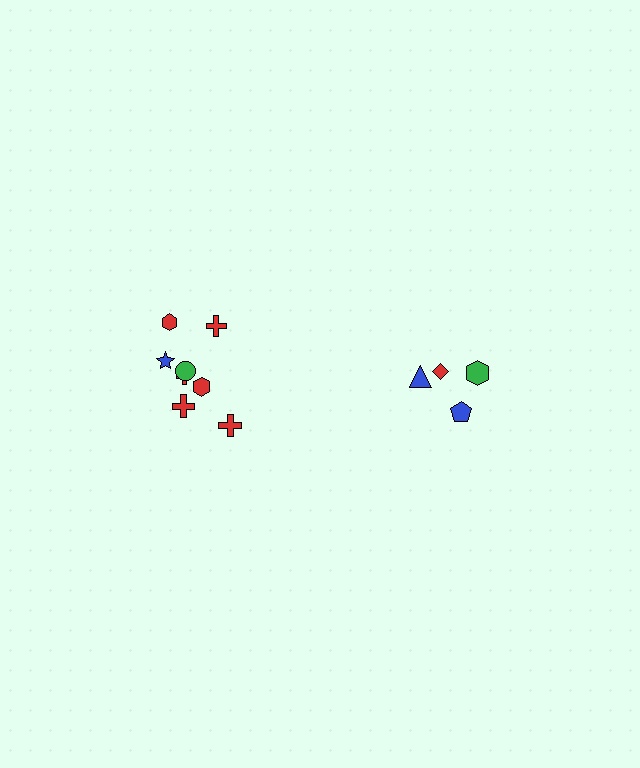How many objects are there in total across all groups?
There are 12 objects.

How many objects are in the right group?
There are 4 objects.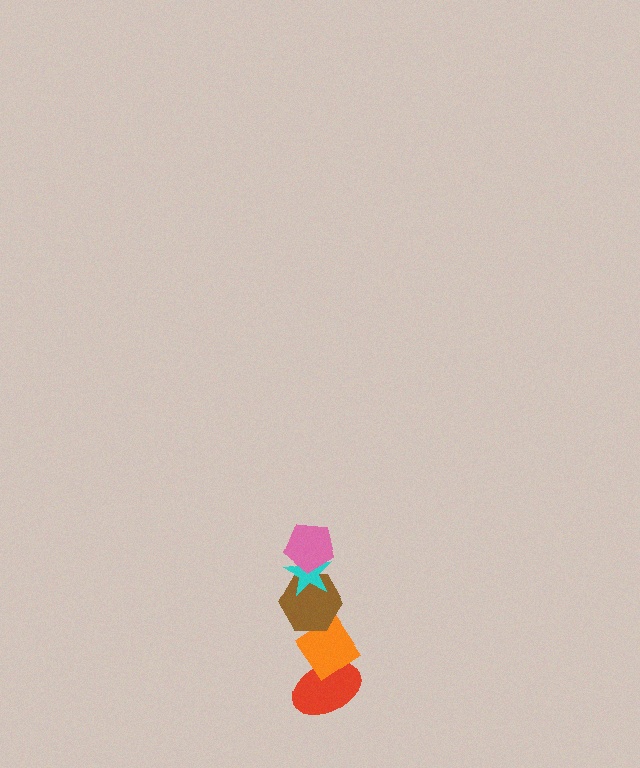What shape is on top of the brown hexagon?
The cyan star is on top of the brown hexagon.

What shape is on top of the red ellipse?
The orange diamond is on top of the red ellipse.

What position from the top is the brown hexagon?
The brown hexagon is 3rd from the top.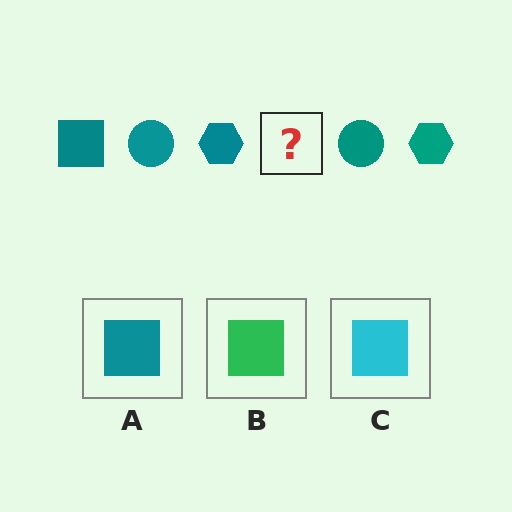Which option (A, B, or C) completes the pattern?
A.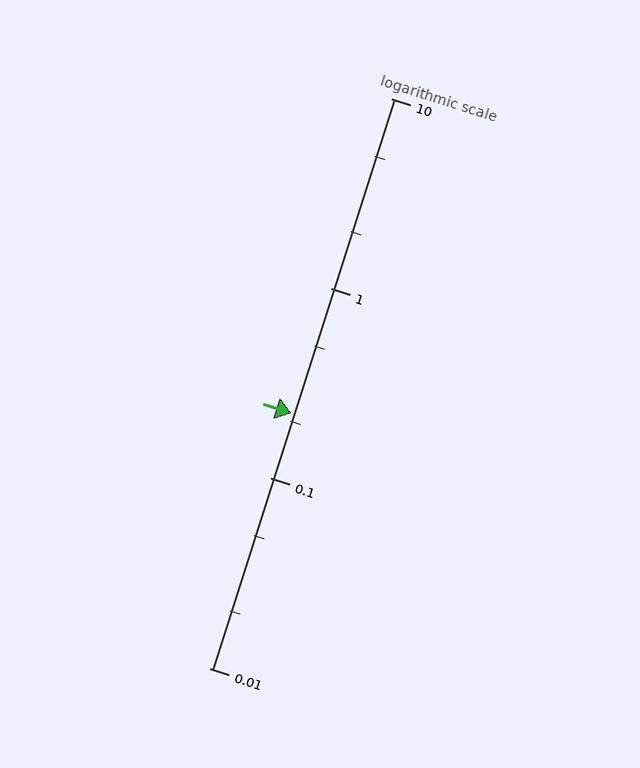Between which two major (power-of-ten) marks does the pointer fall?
The pointer is between 0.1 and 1.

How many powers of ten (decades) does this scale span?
The scale spans 3 decades, from 0.01 to 10.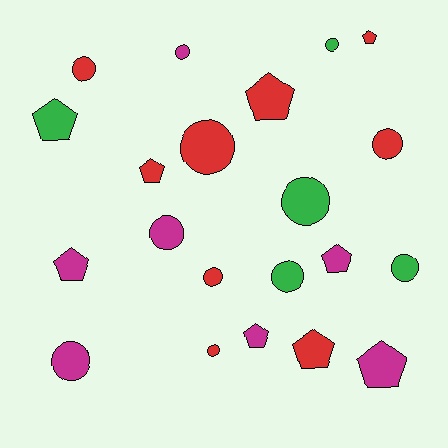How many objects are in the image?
There are 21 objects.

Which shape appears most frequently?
Circle, with 12 objects.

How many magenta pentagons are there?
There are 4 magenta pentagons.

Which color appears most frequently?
Red, with 9 objects.